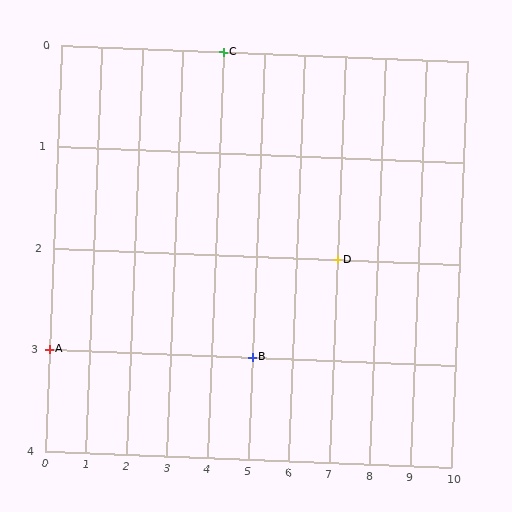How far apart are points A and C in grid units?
Points A and C are 4 columns and 3 rows apart (about 5.0 grid units diagonally).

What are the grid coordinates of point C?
Point C is at grid coordinates (4, 0).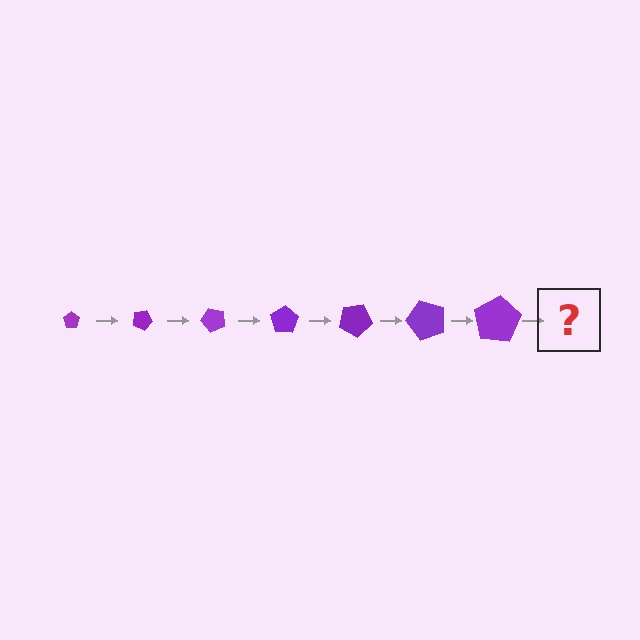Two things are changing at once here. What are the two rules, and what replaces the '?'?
The two rules are that the pentagon grows larger each step and it rotates 25 degrees each step. The '?' should be a pentagon, larger than the previous one and rotated 175 degrees from the start.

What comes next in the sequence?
The next element should be a pentagon, larger than the previous one and rotated 175 degrees from the start.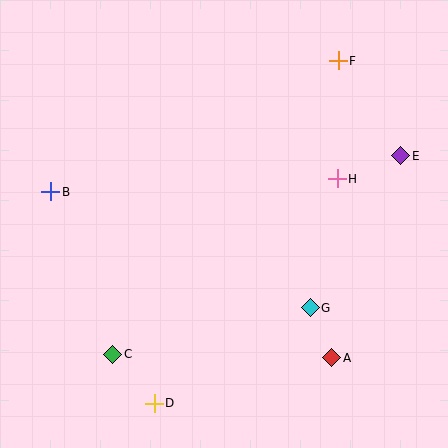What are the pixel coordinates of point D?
Point D is at (154, 403).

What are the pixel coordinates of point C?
Point C is at (113, 354).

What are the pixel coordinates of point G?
Point G is at (310, 308).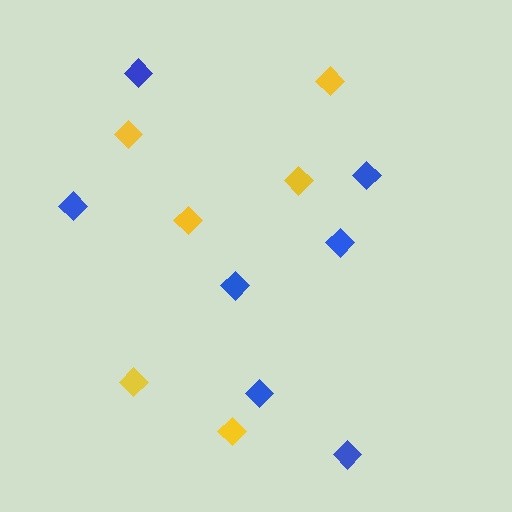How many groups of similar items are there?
There are 2 groups: one group of blue diamonds (7) and one group of yellow diamonds (6).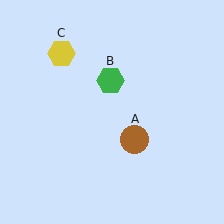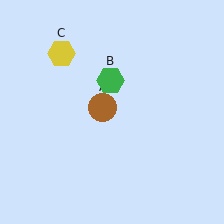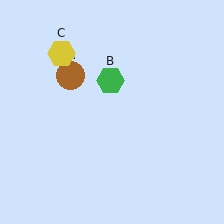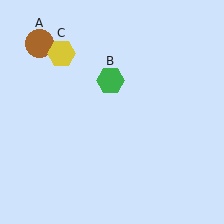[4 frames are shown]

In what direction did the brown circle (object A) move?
The brown circle (object A) moved up and to the left.